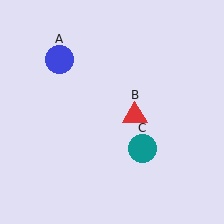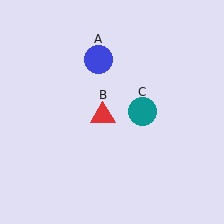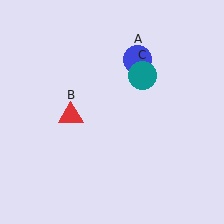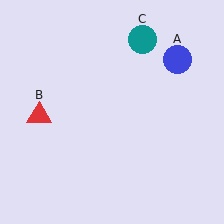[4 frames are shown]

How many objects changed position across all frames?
3 objects changed position: blue circle (object A), red triangle (object B), teal circle (object C).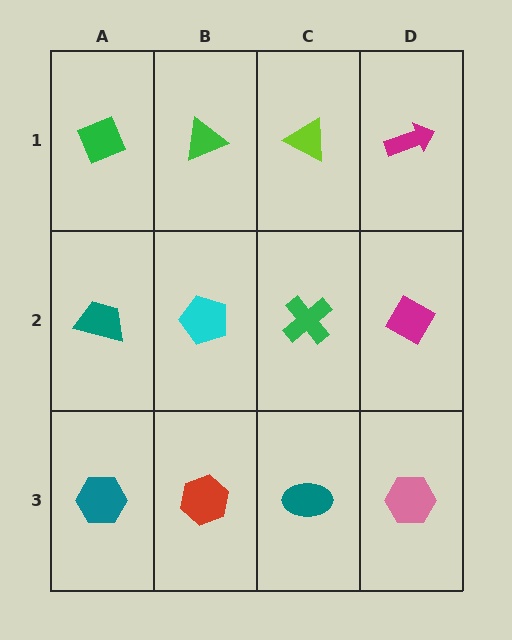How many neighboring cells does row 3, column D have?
2.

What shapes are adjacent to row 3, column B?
A cyan pentagon (row 2, column B), a teal hexagon (row 3, column A), a teal ellipse (row 3, column C).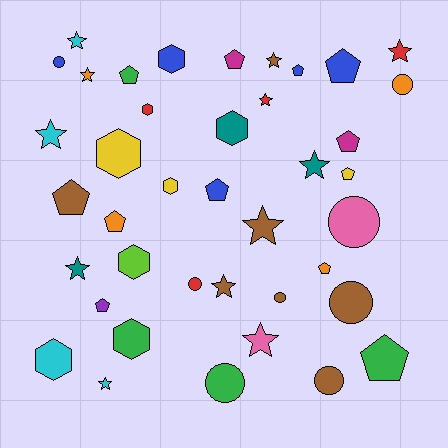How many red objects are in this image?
There are 4 red objects.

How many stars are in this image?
There are 12 stars.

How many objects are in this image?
There are 40 objects.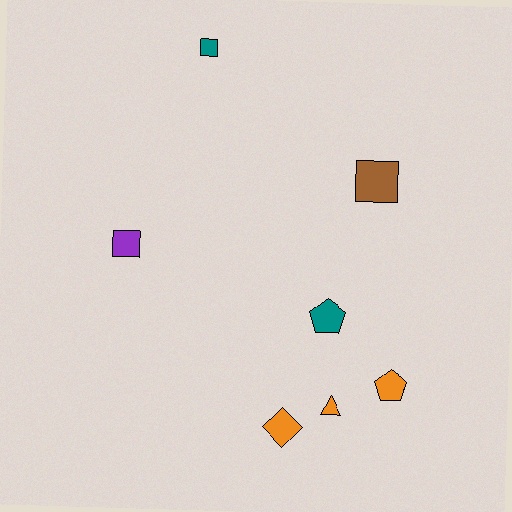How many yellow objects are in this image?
There are no yellow objects.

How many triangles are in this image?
There is 1 triangle.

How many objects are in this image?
There are 7 objects.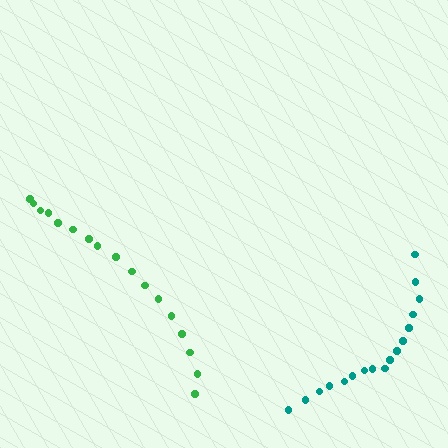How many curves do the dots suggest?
There are 2 distinct paths.